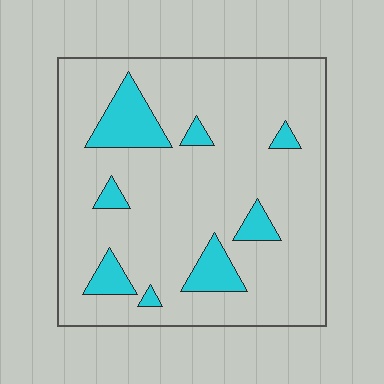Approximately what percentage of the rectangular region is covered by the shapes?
Approximately 15%.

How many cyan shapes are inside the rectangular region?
8.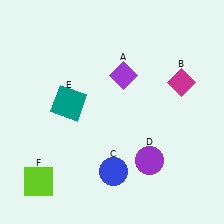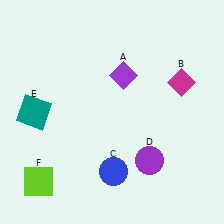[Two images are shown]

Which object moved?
The teal square (E) moved left.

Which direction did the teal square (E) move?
The teal square (E) moved left.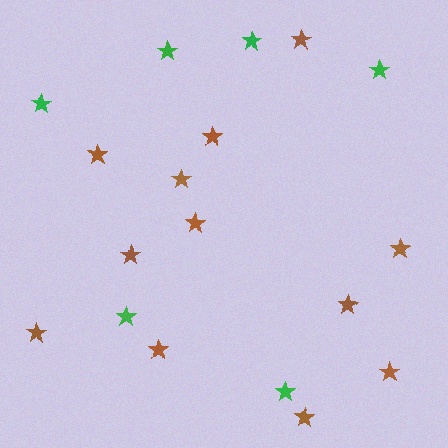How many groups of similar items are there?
There are 2 groups: one group of brown stars (12) and one group of green stars (6).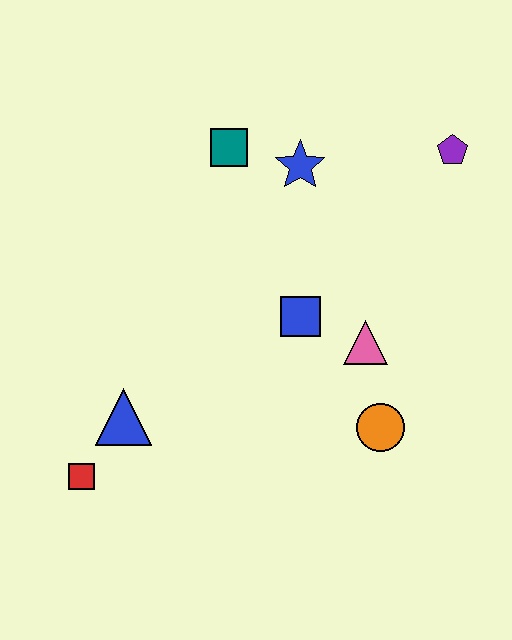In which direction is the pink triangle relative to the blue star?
The pink triangle is below the blue star.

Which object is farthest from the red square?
The purple pentagon is farthest from the red square.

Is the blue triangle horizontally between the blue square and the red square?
Yes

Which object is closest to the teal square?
The blue star is closest to the teal square.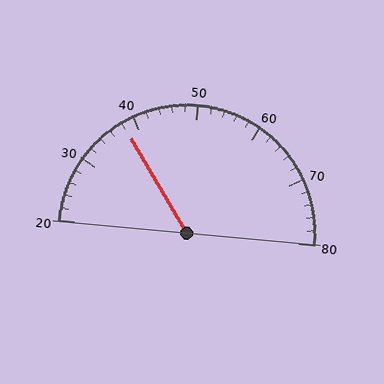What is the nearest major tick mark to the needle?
The nearest major tick mark is 40.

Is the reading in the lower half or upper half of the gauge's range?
The reading is in the lower half of the range (20 to 80).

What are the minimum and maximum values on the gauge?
The gauge ranges from 20 to 80.